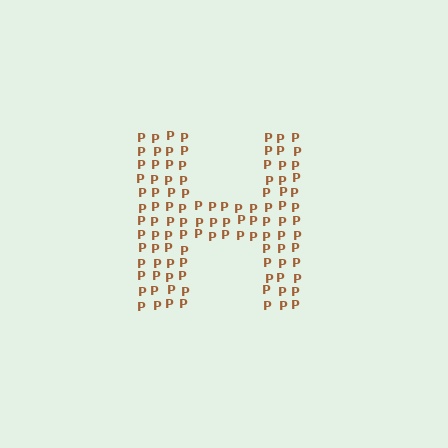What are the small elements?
The small elements are letter P's.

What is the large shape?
The large shape is the letter H.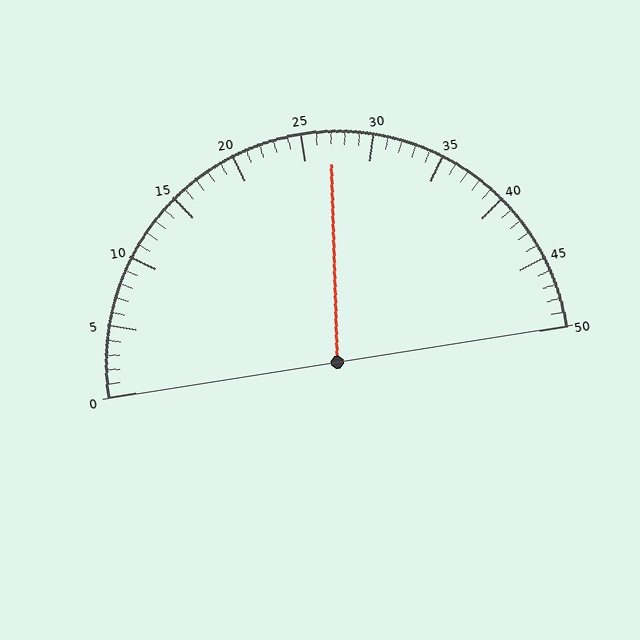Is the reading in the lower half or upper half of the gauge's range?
The reading is in the upper half of the range (0 to 50).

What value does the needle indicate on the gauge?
The needle indicates approximately 27.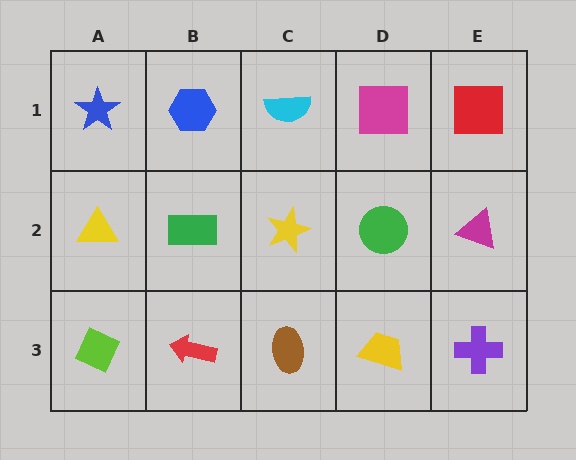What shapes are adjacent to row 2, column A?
A blue star (row 1, column A), a lime diamond (row 3, column A), a green rectangle (row 2, column B).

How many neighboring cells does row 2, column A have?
3.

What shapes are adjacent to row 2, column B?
A blue hexagon (row 1, column B), a red arrow (row 3, column B), a yellow triangle (row 2, column A), a yellow star (row 2, column C).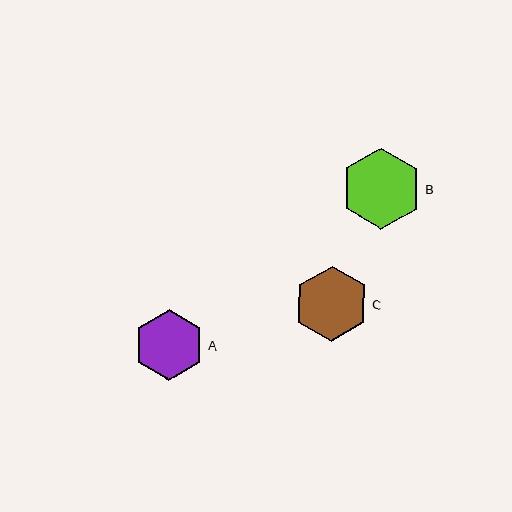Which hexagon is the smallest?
Hexagon A is the smallest with a size of approximately 71 pixels.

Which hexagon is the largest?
Hexagon B is the largest with a size of approximately 81 pixels.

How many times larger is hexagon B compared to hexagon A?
Hexagon B is approximately 1.1 times the size of hexagon A.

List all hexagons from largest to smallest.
From largest to smallest: B, C, A.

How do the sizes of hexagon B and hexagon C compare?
Hexagon B and hexagon C are approximately the same size.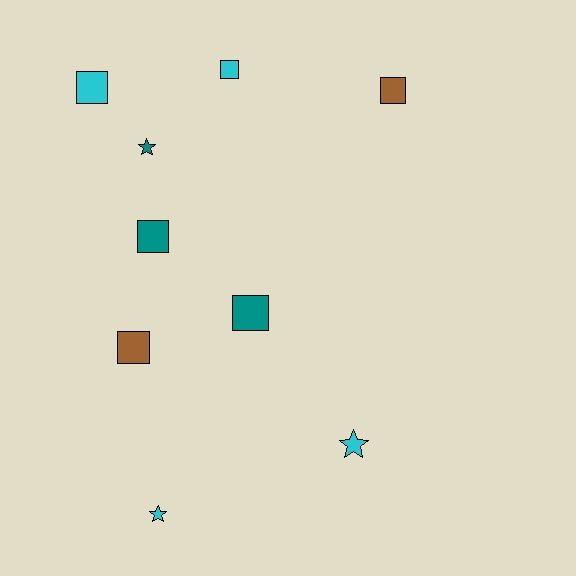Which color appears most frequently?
Cyan, with 4 objects.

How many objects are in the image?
There are 9 objects.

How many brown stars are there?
There are no brown stars.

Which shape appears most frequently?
Square, with 6 objects.